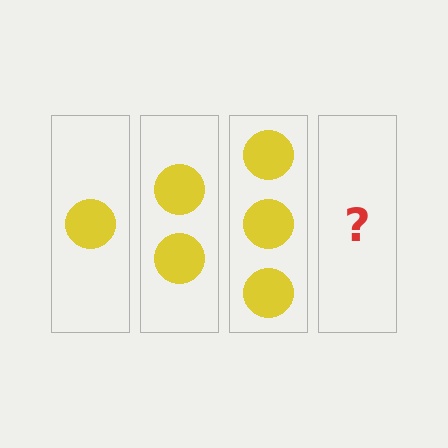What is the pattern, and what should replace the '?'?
The pattern is that each step adds one more circle. The '?' should be 4 circles.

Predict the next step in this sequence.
The next step is 4 circles.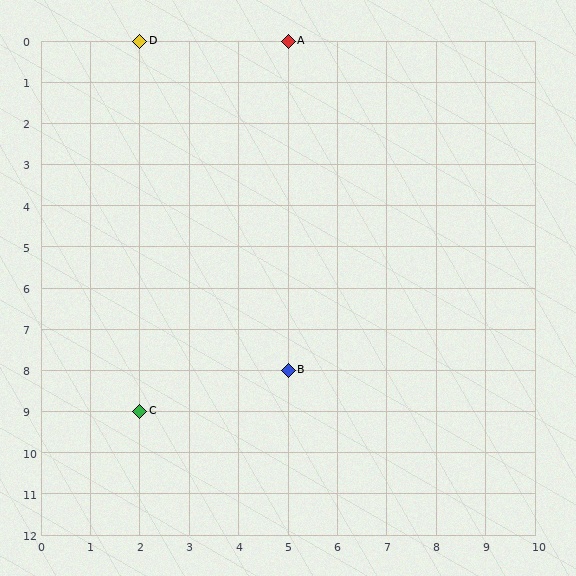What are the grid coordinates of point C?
Point C is at grid coordinates (2, 9).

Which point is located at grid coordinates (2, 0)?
Point D is at (2, 0).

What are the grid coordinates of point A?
Point A is at grid coordinates (5, 0).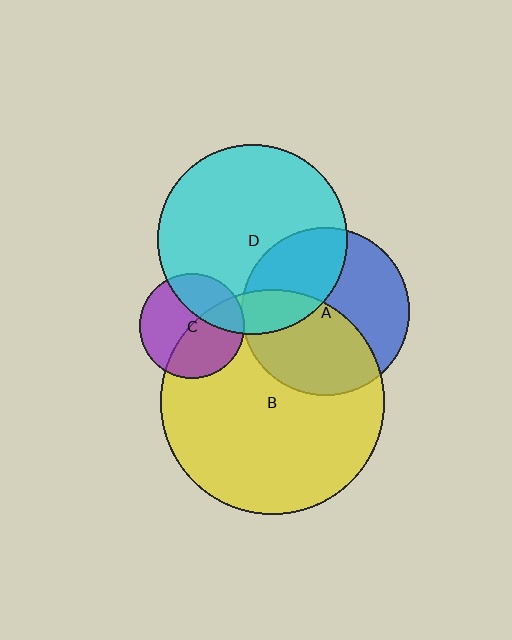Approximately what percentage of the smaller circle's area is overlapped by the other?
Approximately 5%.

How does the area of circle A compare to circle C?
Approximately 2.6 times.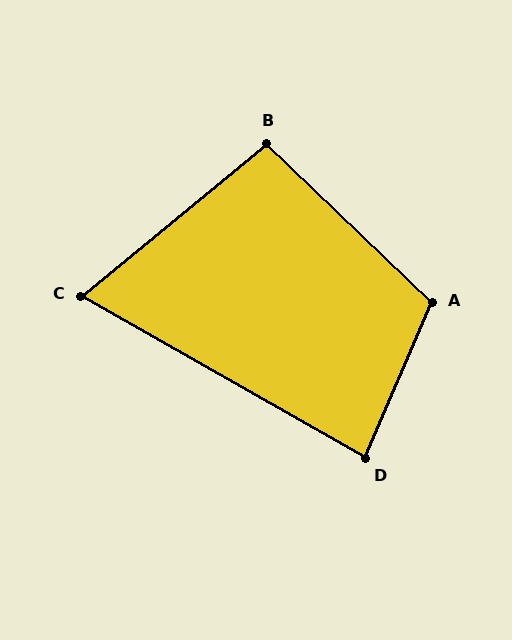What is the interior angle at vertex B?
Approximately 97 degrees (obtuse).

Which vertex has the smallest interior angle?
C, at approximately 69 degrees.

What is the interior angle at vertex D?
Approximately 83 degrees (acute).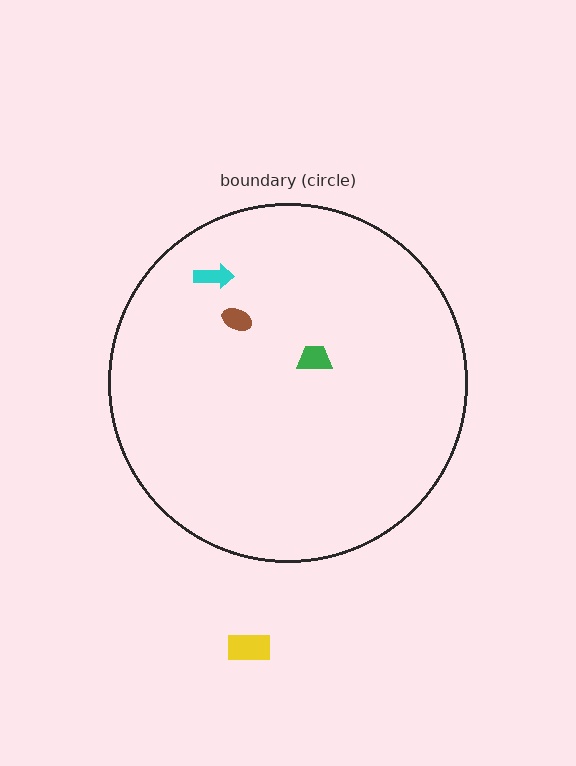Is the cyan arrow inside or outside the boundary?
Inside.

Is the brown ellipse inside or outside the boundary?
Inside.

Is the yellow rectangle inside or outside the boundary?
Outside.